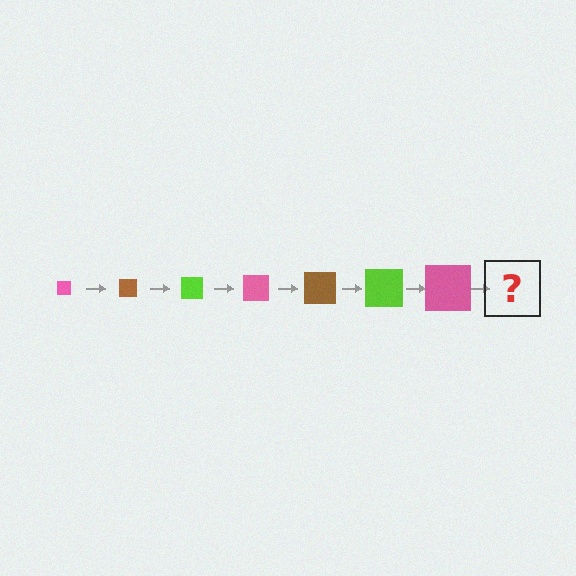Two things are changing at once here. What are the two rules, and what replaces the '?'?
The two rules are that the square grows larger each step and the color cycles through pink, brown, and lime. The '?' should be a brown square, larger than the previous one.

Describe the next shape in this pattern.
It should be a brown square, larger than the previous one.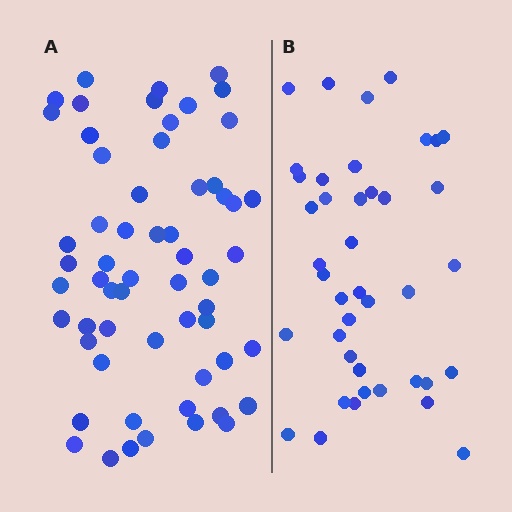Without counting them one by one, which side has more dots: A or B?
Region A (the left region) has more dots.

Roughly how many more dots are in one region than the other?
Region A has approximately 20 more dots than region B.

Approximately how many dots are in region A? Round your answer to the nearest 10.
About 60 dots. (The exact count is 59, which rounds to 60.)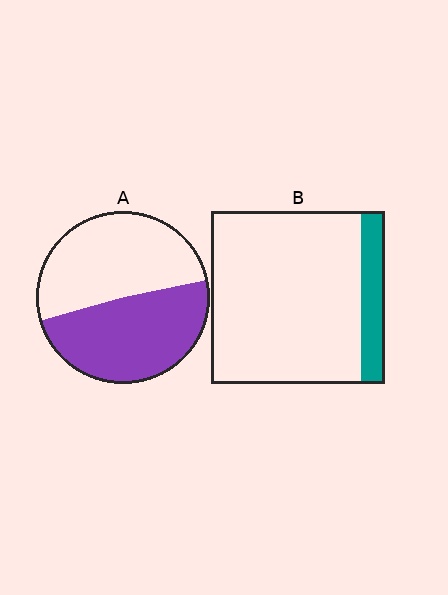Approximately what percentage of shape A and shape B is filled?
A is approximately 50% and B is approximately 15%.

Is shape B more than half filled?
No.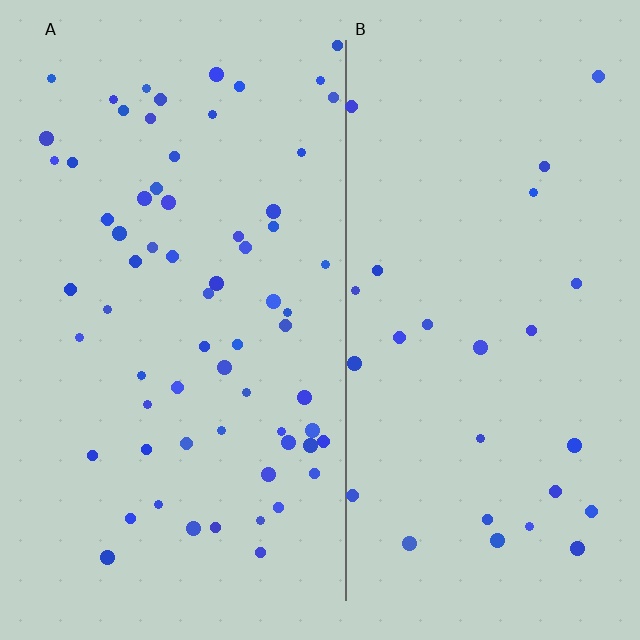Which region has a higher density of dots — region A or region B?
A (the left).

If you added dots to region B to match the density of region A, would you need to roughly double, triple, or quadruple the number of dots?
Approximately double.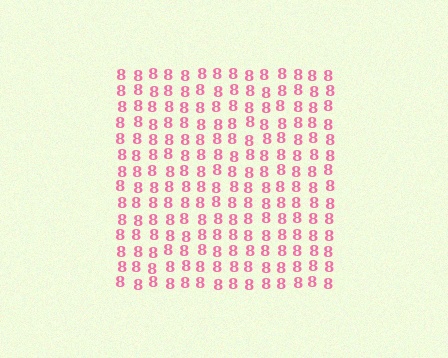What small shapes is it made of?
It is made of small digit 8's.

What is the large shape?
The large shape is a square.